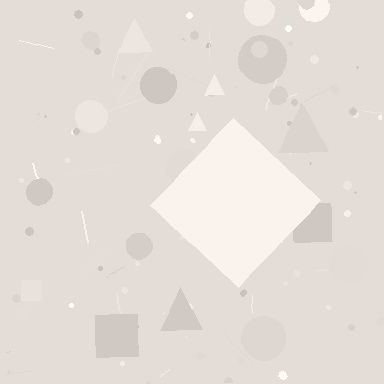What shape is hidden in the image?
A diamond is hidden in the image.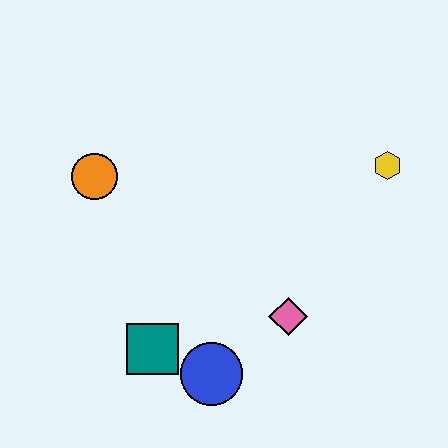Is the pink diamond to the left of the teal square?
No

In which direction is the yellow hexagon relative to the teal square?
The yellow hexagon is to the right of the teal square.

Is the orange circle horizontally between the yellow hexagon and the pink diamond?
No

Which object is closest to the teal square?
The blue circle is closest to the teal square.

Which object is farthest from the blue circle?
The yellow hexagon is farthest from the blue circle.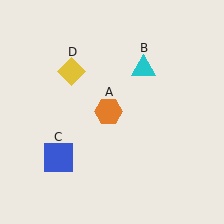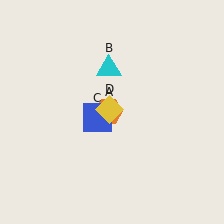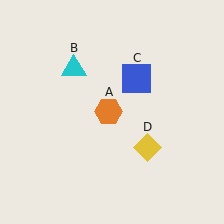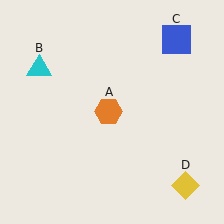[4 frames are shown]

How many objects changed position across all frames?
3 objects changed position: cyan triangle (object B), blue square (object C), yellow diamond (object D).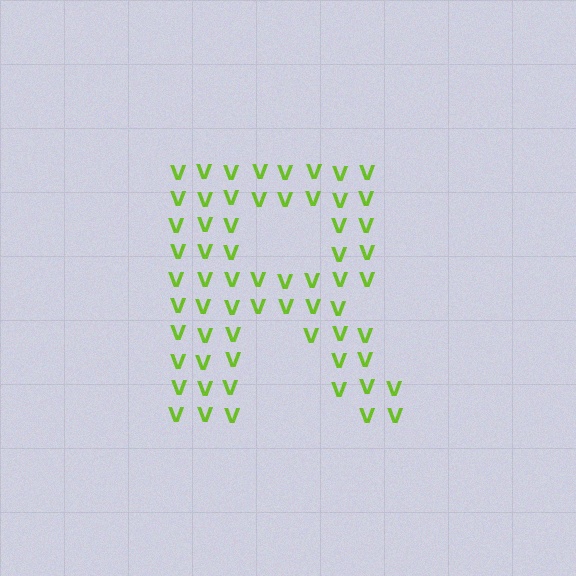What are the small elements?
The small elements are letter V's.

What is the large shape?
The large shape is the letter R.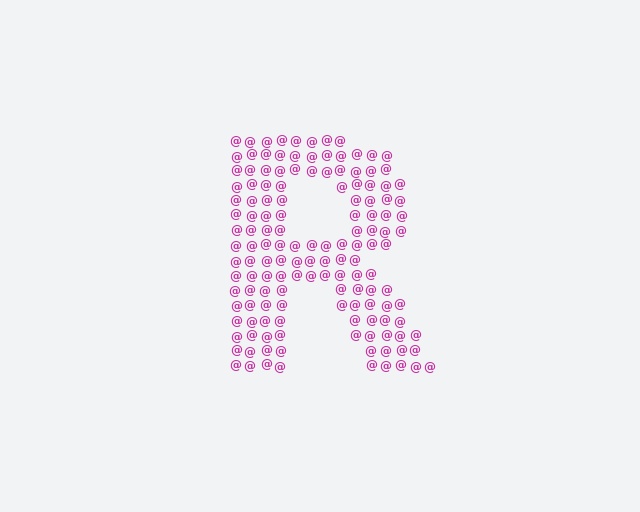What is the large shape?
The large shape is the letter R.